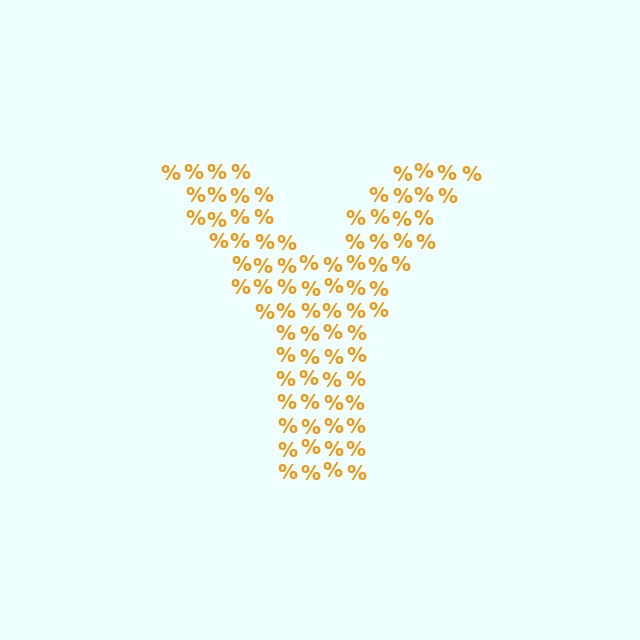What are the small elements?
The small elements are percent signs.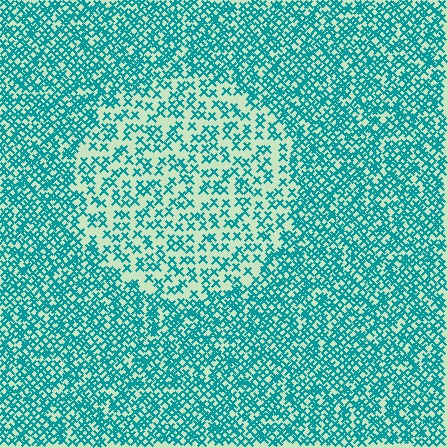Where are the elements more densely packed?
The elements are more densely packed outside the circle boundary.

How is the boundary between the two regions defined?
The boundary is defined by a change in element density (approximately 2.1x ratio). All elements are the same color, size, and shape.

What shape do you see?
I see a circle.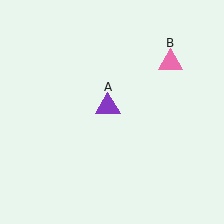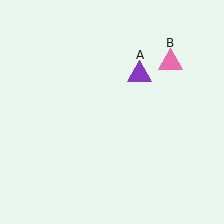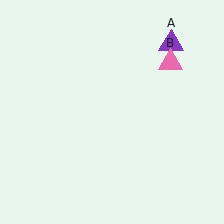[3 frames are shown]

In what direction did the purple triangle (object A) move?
The purple triangle (object A) moved up and to the right.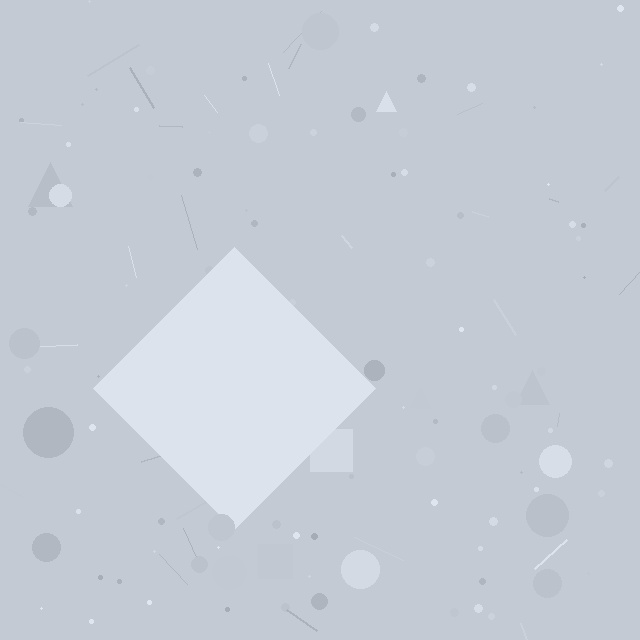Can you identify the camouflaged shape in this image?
The camouflaged shape is a diamond.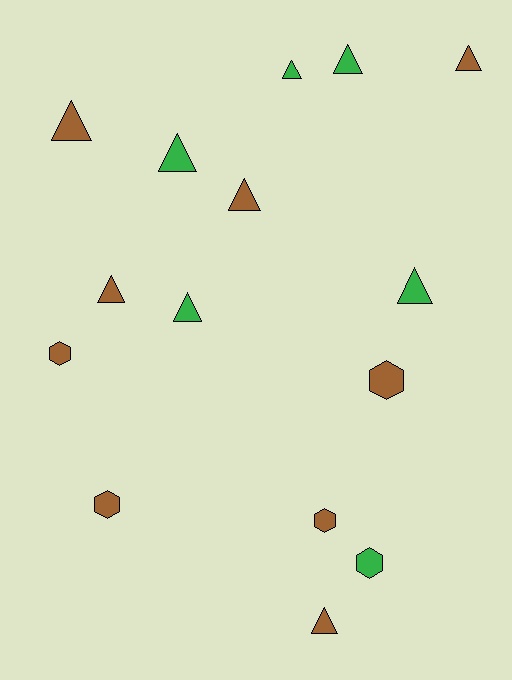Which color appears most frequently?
Brown, with 9 objects.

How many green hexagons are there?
There is 1 green hexagon.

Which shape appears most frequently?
Triangle, with 10 objects.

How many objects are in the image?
There are 15 objects.